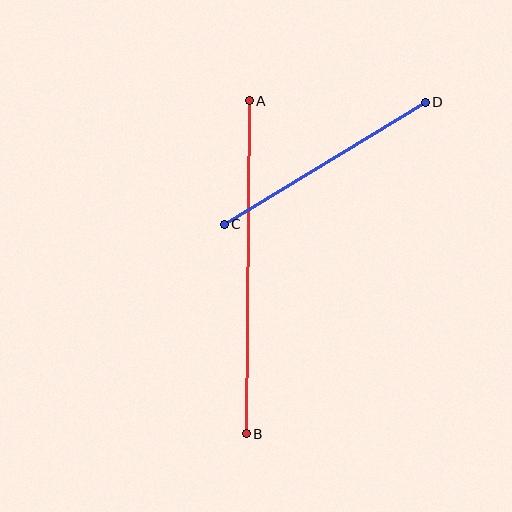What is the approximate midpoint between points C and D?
The midpoint is at approximately (325, 163) pixels.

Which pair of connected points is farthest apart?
Points A and B are farthest apart.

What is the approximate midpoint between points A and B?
The midpoint is at approximately (248, 267) pixels.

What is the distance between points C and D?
The distance is approximately 235 pixels.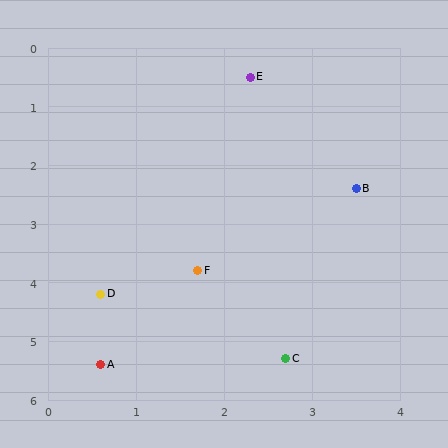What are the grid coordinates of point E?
Point E is at approximately (2.3, 0.5).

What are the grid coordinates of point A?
Point A is at approximately (0.6, 5.4).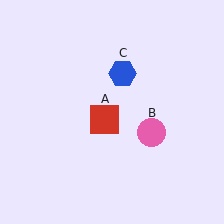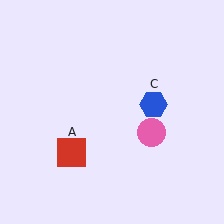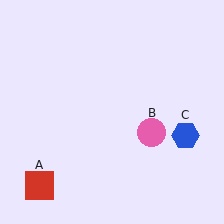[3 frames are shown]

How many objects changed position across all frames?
2 objects changed position: red square (object A), blue hexagon (object C).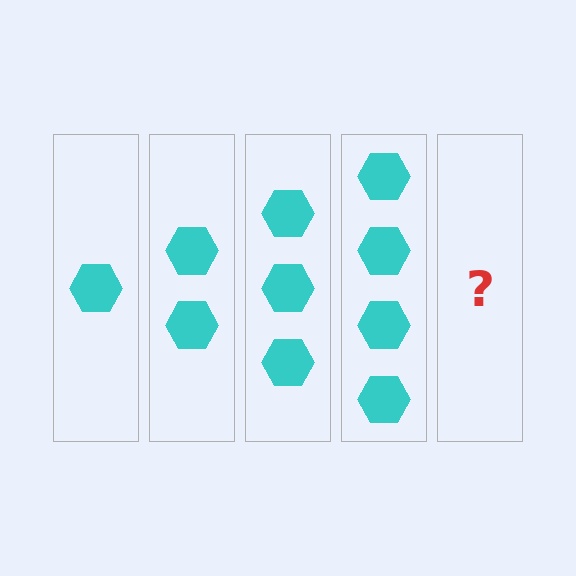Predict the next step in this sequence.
The next step is 5 hexagons.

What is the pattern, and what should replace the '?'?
The pattern is that each step adds one more hexagon. The '?' should be 5 hexagons.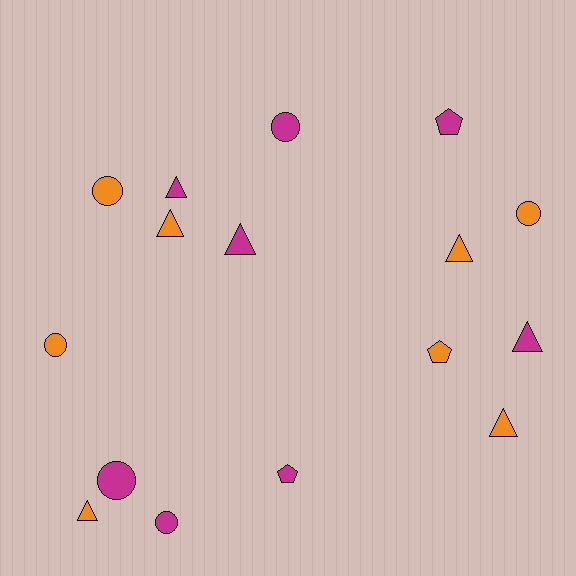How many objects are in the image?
There are 16 objects.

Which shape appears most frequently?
Triangle, with 7 objects.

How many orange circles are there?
There are 3 orange circles.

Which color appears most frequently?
Magenta, with 8 objects.